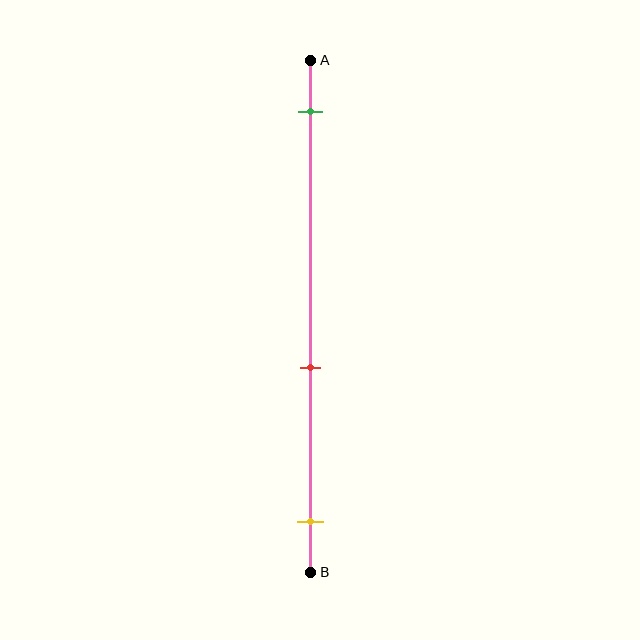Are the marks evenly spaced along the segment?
No, the marks are not evenly spaced.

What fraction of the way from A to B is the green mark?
The green mark is approximately 10% (0.1) of the way from A to B.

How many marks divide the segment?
There are 3 marks dividing the segment.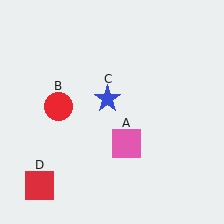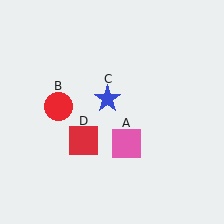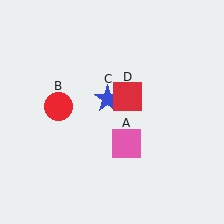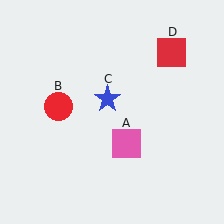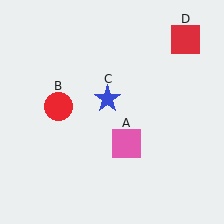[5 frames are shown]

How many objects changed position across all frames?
1 object changed position: red square (object D).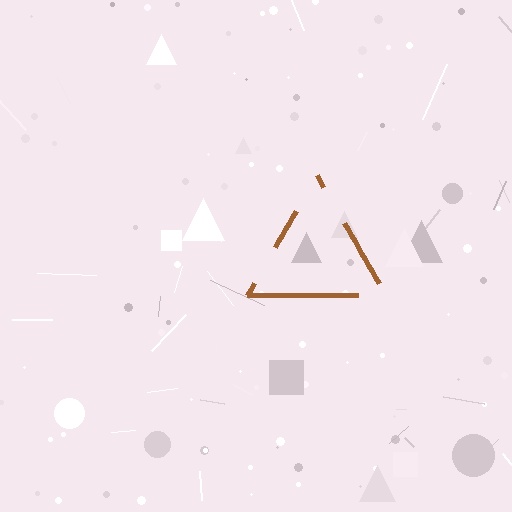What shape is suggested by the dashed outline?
The dashed outline suggests a triangle.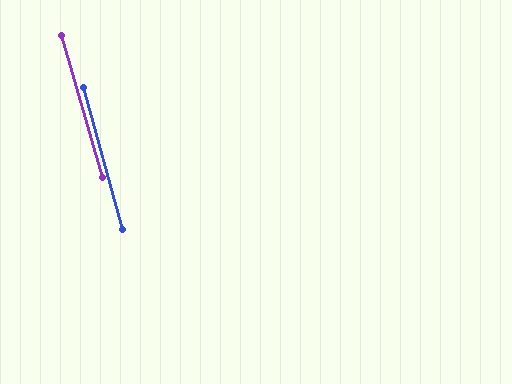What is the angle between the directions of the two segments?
Approximately 1 degree.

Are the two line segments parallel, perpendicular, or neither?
Parallel — their directions differ by only 0.9°.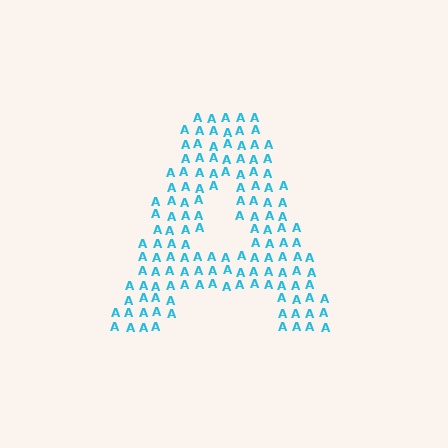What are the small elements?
The small elements are letter A's.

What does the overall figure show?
The overall figure shows the letter A.